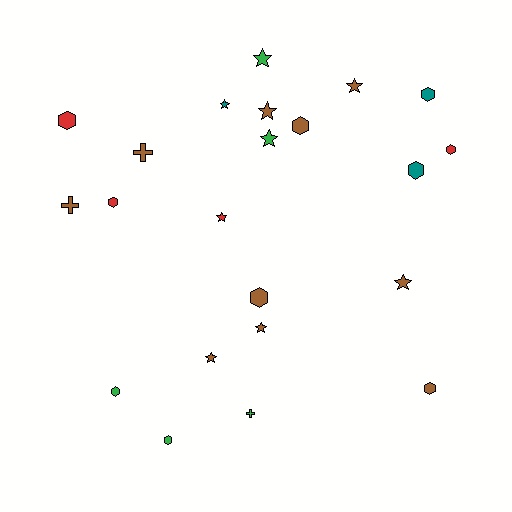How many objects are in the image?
There are 22 objects.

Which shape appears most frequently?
Hexagon, with 10 objects.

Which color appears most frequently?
Brown, with 10 objects.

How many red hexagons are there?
There are 3 red hexagons.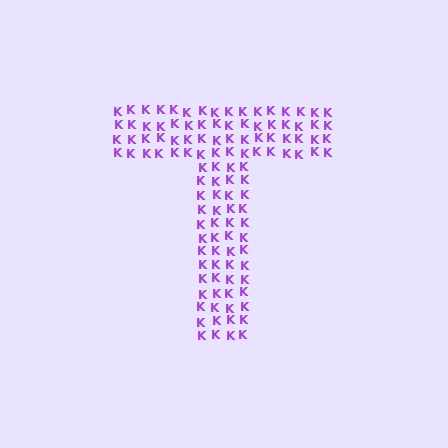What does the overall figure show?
The overall figure shows the letter T.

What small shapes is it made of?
It is made of small letter K's.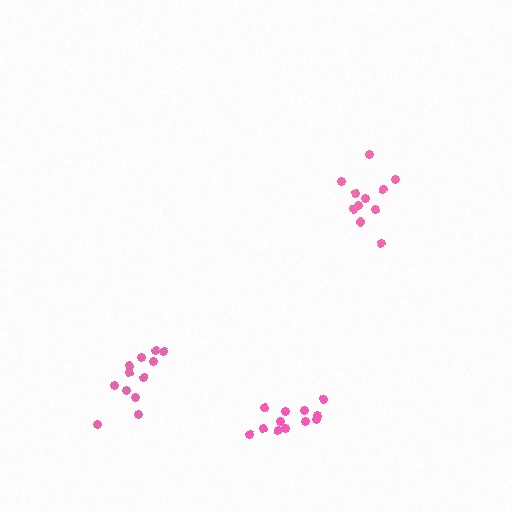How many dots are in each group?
Group 1: 11 dots, Group 2: 12 dots, Group 3: 12 dots (35 total).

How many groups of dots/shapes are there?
There are 3 groups.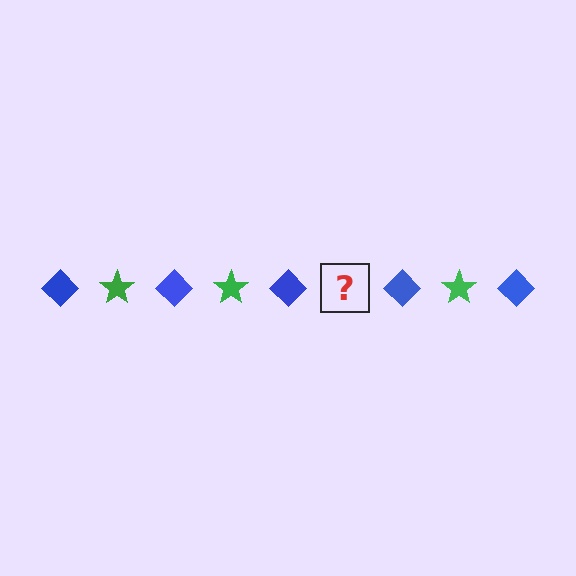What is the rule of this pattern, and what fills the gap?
The rule is that the pattern alternates between blue diamond and green star. The gap should be filled with a green star.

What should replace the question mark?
The question mark should be replaced with a green star.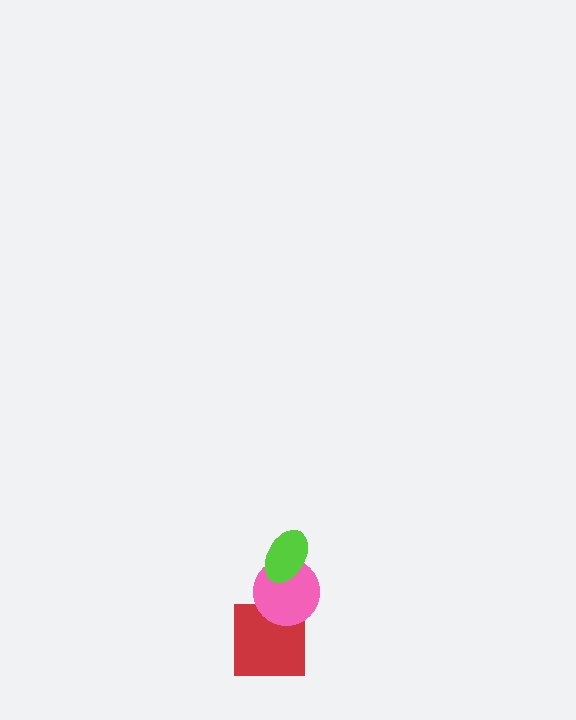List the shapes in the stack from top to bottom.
From top to bottom: the lime ellipse, the pink circle, the red square.